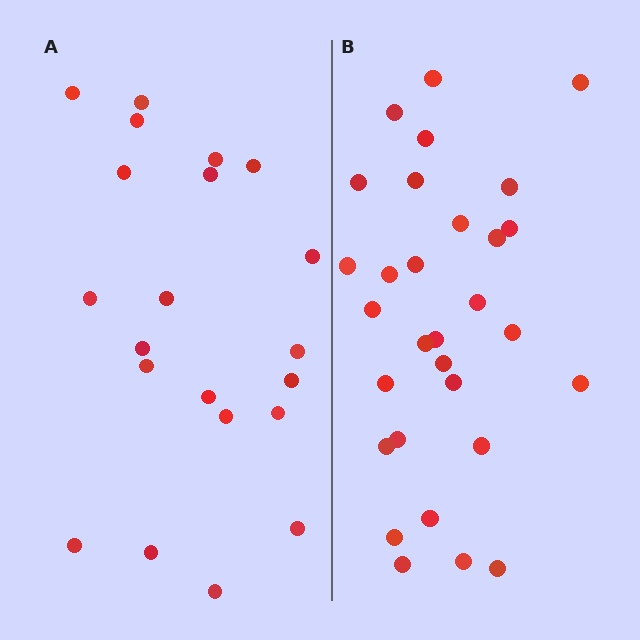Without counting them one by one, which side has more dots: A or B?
Region B (the right region) has more dots.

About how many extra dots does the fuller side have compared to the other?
Region B has roughly 8 or so more dots than region A.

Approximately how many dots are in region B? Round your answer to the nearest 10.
About 30 dots.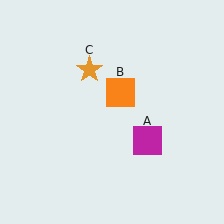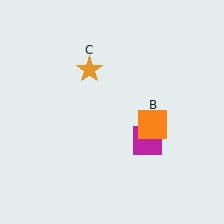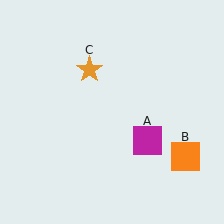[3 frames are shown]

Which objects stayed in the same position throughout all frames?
Magenta square (object A) and orange star (object C) remained stationary.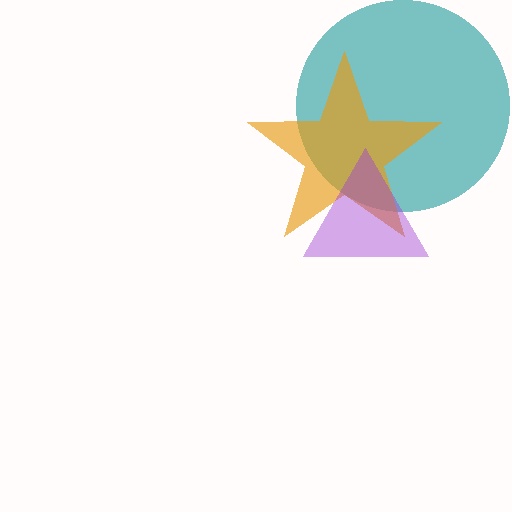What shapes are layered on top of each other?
The layered shapes are: a teal circle, an orange star, a purple triangle.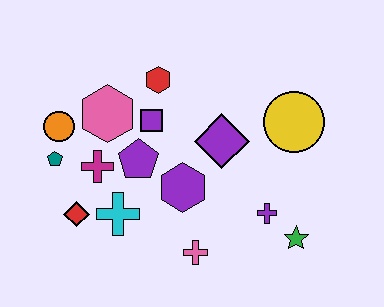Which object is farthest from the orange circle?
The green star is farthest from the orange circle.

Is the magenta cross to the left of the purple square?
Yes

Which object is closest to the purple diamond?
The purple hexagon is closest to the purple diamond.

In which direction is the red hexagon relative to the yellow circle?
The red hexagon is to the left of the yellow circle.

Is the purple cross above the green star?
Yes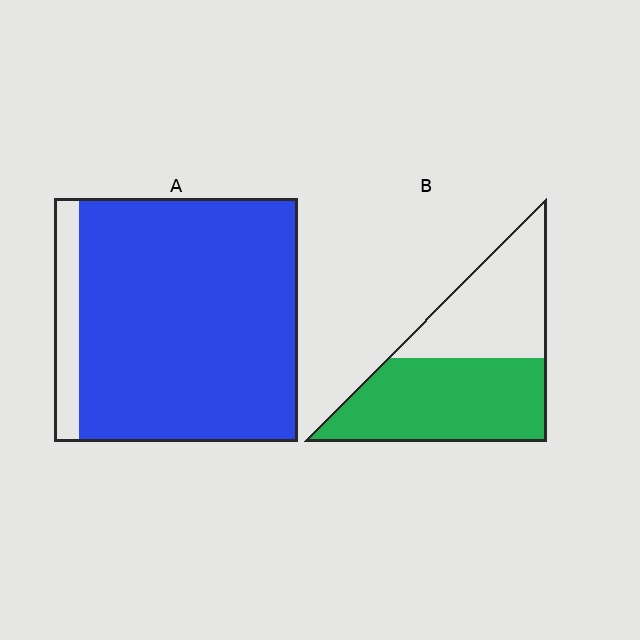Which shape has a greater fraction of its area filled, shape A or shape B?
Shape A.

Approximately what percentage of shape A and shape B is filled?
A is approximately 90% and B is approximately 55%.